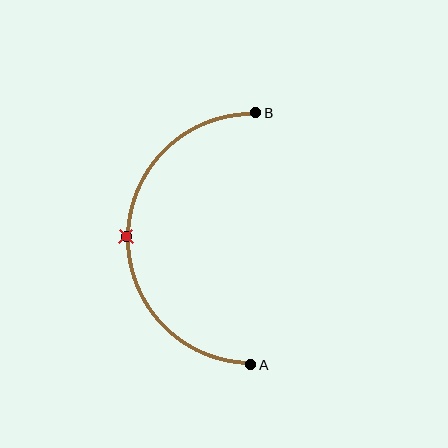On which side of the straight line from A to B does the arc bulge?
The arc bulges to the left of the straight line connecting A and B.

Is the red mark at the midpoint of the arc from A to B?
Yes. The red mark lies on the arc at equal arc-length from both A and B — it is the arc midpoint.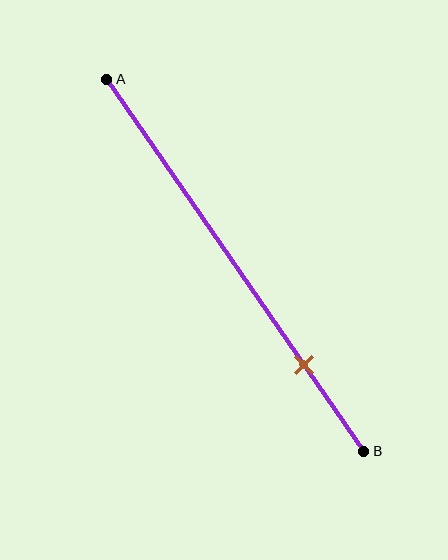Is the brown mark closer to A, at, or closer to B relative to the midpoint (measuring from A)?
The brown mark is closer to point B than the midpoint of segment AB.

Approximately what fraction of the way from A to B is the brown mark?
The brown mark is approximately 75% of the way from A to B.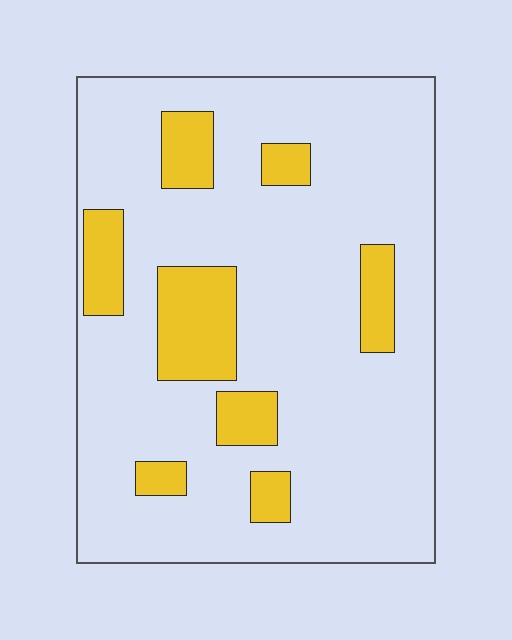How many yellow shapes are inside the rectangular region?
8.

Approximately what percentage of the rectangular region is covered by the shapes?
Approximately 20%.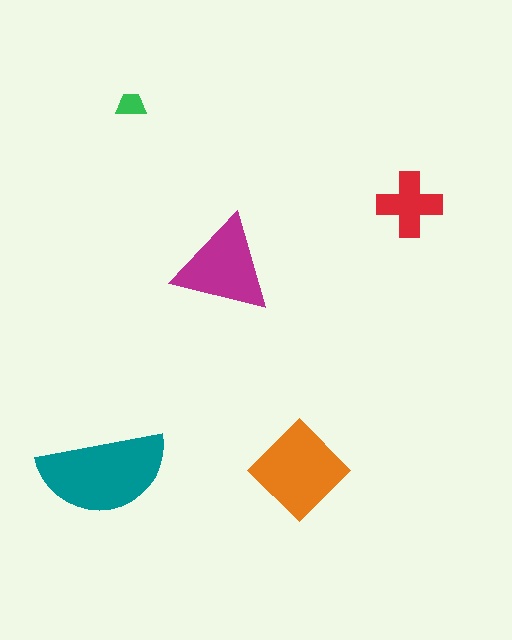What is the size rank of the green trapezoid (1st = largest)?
5th.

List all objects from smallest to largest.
The green trapezoid, the red cross, the magenta triangle, the orange diamond, the teal semicircle.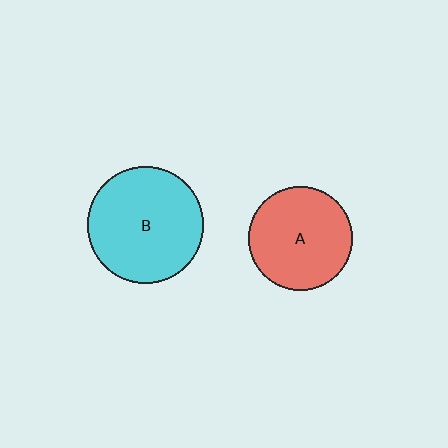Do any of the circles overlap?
No, none of the circles overlap.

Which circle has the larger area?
Circle B (cyan).